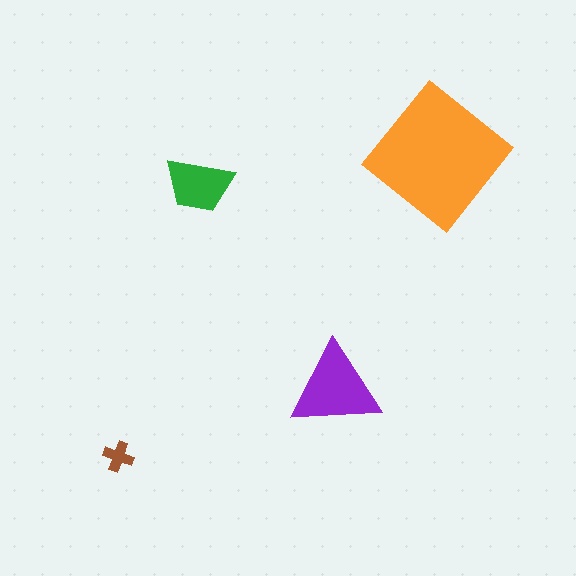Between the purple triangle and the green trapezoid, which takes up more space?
The purple triangle.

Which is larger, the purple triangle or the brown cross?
The purple triangle.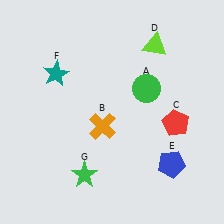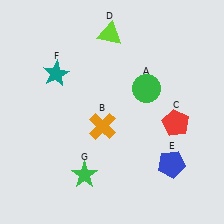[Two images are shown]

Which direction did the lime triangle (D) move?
The lime triangle (D) moved left.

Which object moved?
The lime triangle (D) moved left.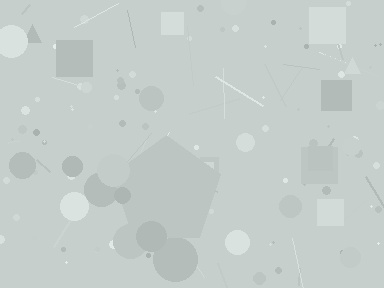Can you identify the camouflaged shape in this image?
The camouflaged shape is a pentagon.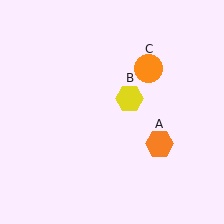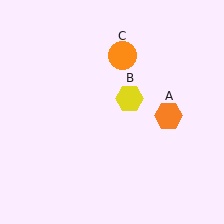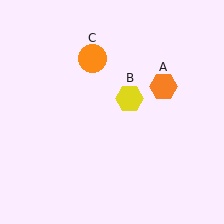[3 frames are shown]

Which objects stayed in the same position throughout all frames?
Yellow hexagon (object B) remained stationary.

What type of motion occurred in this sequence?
The orange hexagon (object A), orange circle (object C) rotated counterclockwise around the center of the scene.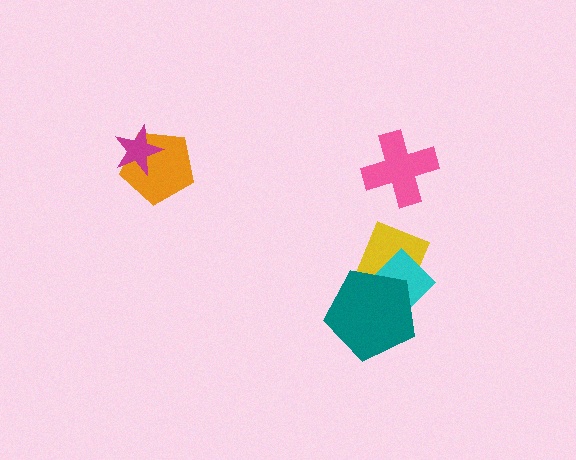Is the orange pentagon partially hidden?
Yes, it is partially covered by another shape.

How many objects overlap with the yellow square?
2 objects overlap with the yellow square.